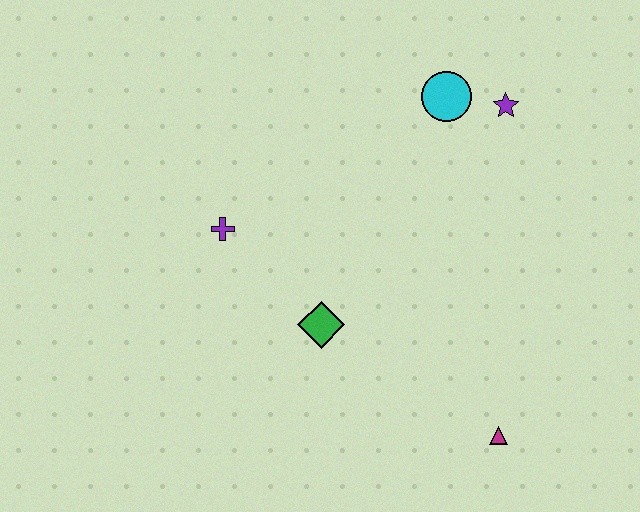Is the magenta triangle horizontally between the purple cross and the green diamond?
No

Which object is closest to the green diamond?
The purple cross is closest to the green diamond.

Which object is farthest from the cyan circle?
The magenta triangle is farthest from the cyan circle.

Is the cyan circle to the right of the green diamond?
Yes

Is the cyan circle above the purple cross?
Yes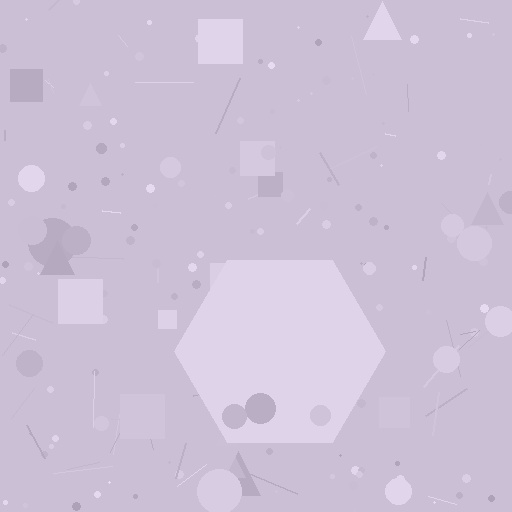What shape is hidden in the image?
A hexagon is hidden in the image.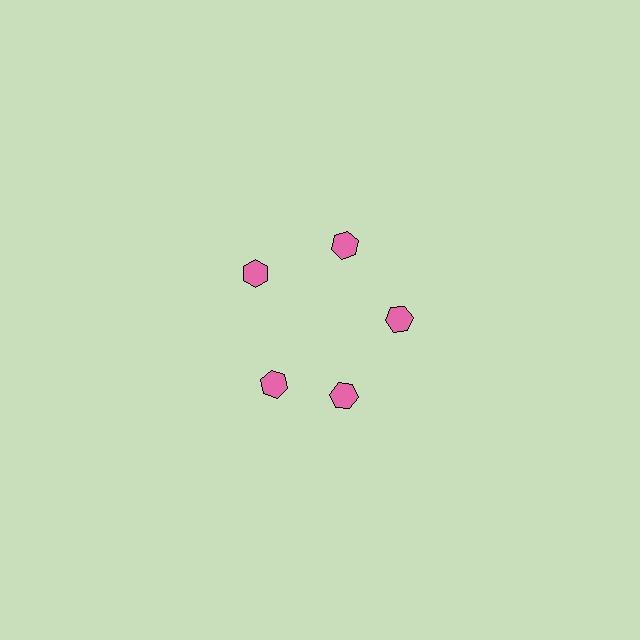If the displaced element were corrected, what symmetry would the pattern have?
It would have 5-fold rotational symmetry — the pattern would map onto itself every 72 degrees.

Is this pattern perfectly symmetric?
No. The 5 pink hexagons are arranged in a ring, but one element near the 8 o'clock position is rotated out of alignment along the ring, breaking the 5-fold rotational symmetry.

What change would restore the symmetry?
The symmetry would be restored by rotating it back into even spacing with its neighbors so that all 5 hexagons sit at equal angles and equal distance from the center.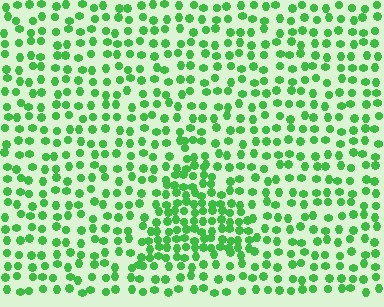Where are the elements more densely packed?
The elements are more densely packed inside the triangle boundary.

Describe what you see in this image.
The image contains small green elements arranged at two different densities. A triangle-shaped region is visible where the elements are more densely packed than the surrounding area.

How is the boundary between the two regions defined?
The boundary is defined by a change in element density (approximately 1.9x ratio). All elements are the same color, size, and shape.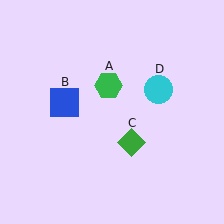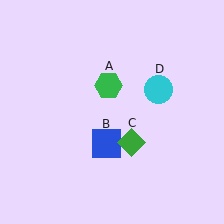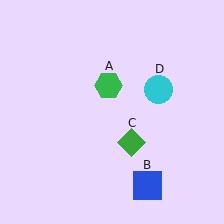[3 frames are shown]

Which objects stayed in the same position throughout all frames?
Green hexagon (object A) and green diamond (object C) and cyan circle (object D) remained stationary.